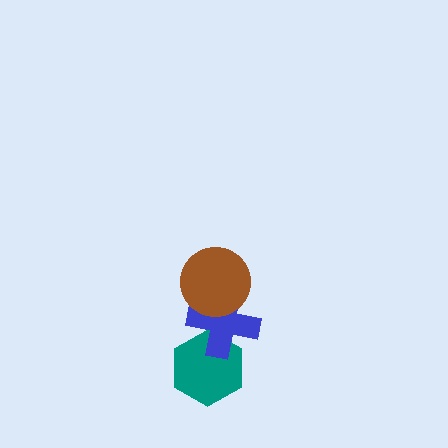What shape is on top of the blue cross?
The brown circle is on top of the blue cross.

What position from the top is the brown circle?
The brown circle is 1st from the top.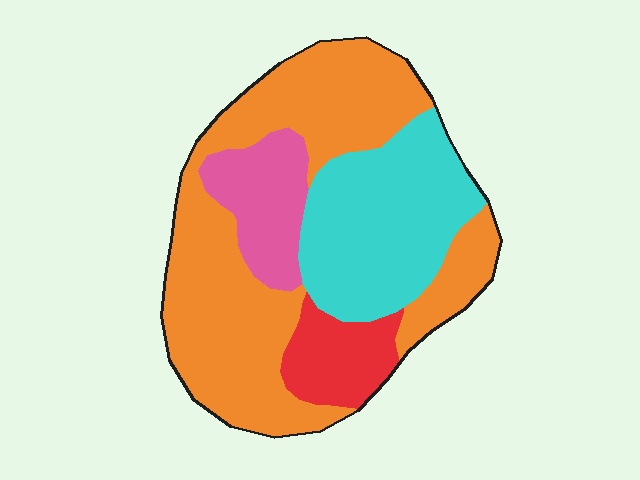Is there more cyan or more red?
Cyan.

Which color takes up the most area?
Orange, at roughly 50%.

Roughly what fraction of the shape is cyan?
Cyan takes up between a quarter and a half of the shape.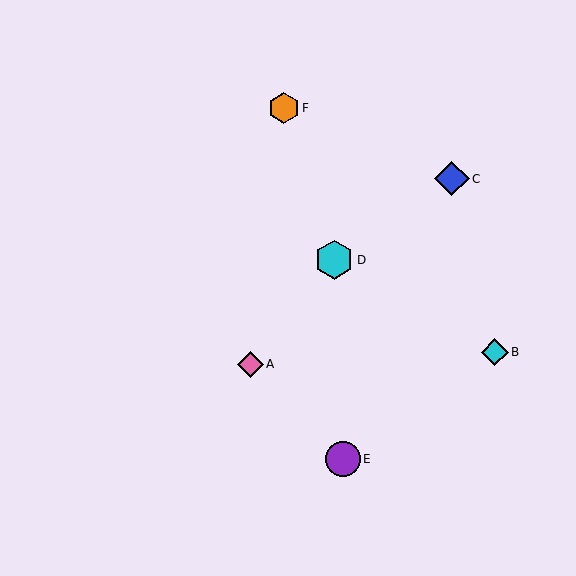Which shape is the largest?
The cyan hexagon (labeled D) is the largest.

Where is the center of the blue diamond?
The center of the blue diamond is at (452, 179).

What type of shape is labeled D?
Shape D is a cyan hexagon.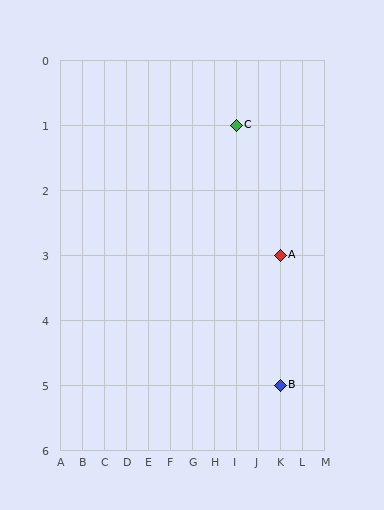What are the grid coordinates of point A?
Point A is at grid coordinates (K, 3).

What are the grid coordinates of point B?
Point B is at grid coordinates (K, 5).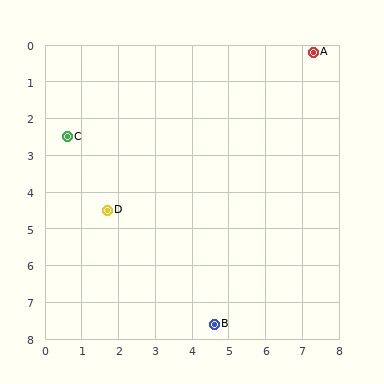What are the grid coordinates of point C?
Point C is at approximately (0.6, 2.5).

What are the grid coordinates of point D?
Point D is at approximately (1.7, 4.5).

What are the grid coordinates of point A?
Point A is at approximately (7.3, 0.2).